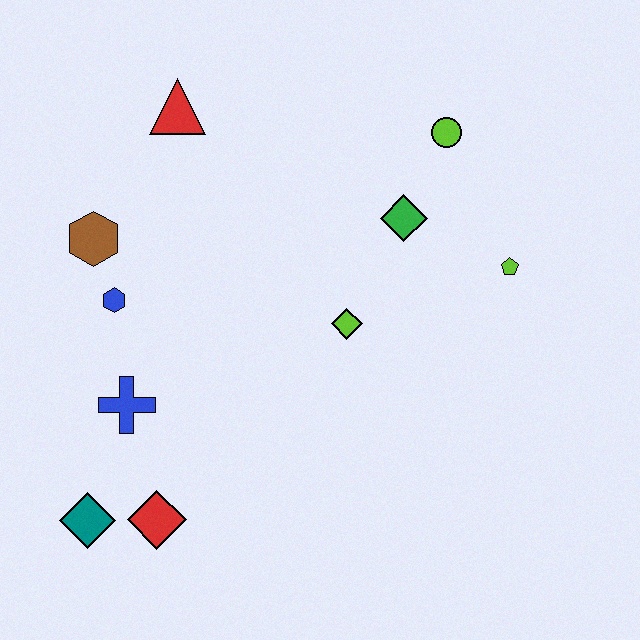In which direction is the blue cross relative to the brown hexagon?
The blue cross is below the brown hexagon.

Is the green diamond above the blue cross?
Yes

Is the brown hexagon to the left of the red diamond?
Yes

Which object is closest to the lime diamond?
The green diamond is closest to the lime diamond.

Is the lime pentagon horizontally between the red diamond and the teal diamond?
No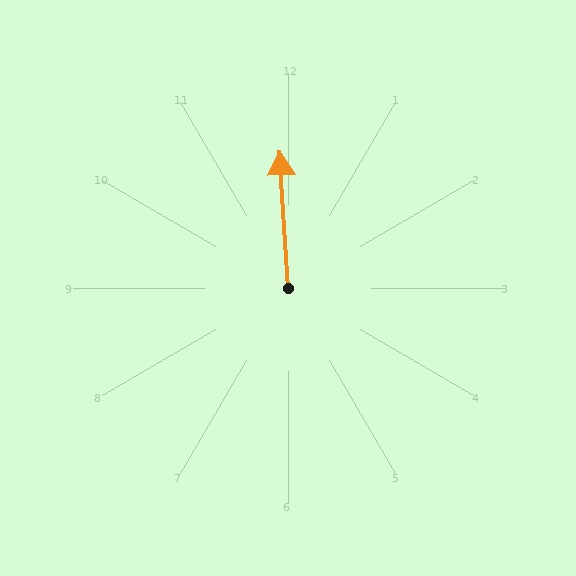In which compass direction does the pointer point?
North.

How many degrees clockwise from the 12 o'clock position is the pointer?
Approximately 357 degrees.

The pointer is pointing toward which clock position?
Roughly 12 o'clock.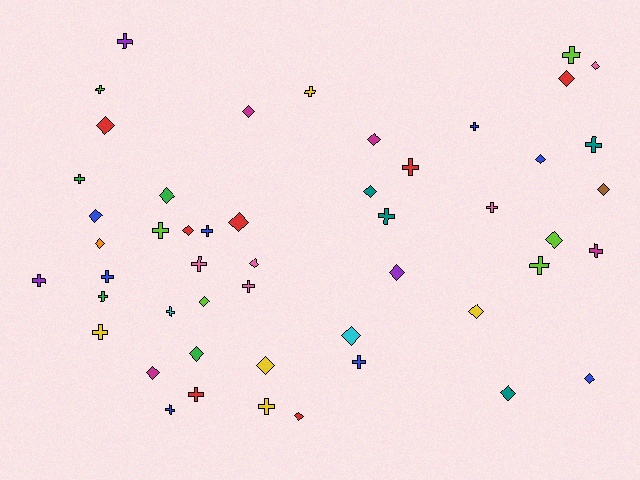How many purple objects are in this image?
There are 3 purple objects.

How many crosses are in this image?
There are 25 crosses.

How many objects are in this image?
There are 50 objects.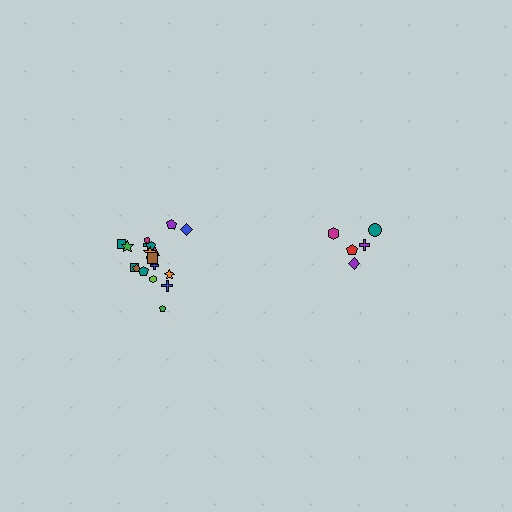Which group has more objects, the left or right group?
The left group.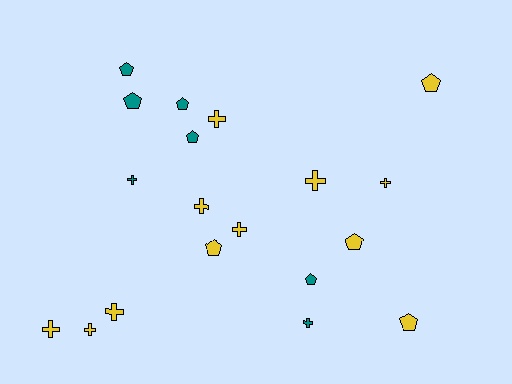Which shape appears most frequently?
Cross, with 10 objects.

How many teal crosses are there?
There are 2 teal crosses.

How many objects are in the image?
There are 19 objects.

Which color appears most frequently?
Yellow, with 12 objects.